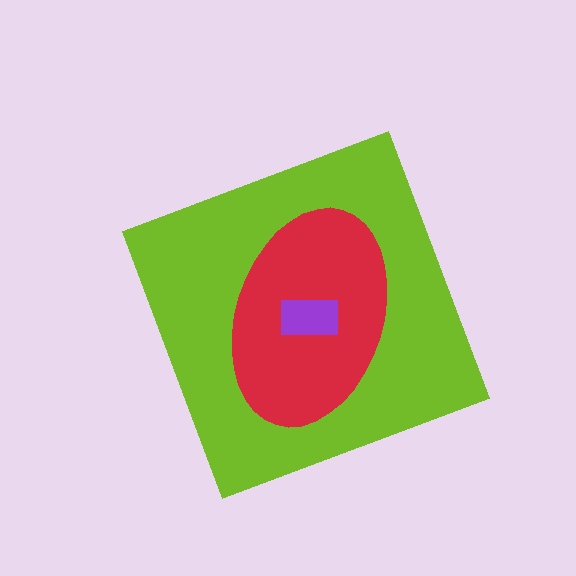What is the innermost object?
The purple rectangle.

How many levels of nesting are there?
3.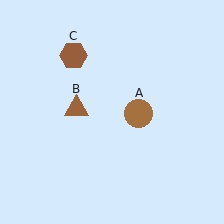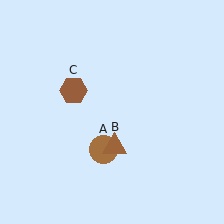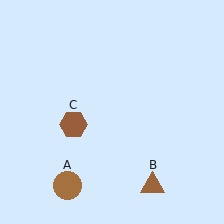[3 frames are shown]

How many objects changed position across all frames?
3 objects changed position: brown circle (object A), brown triangle (object B), brown hexagon (object C).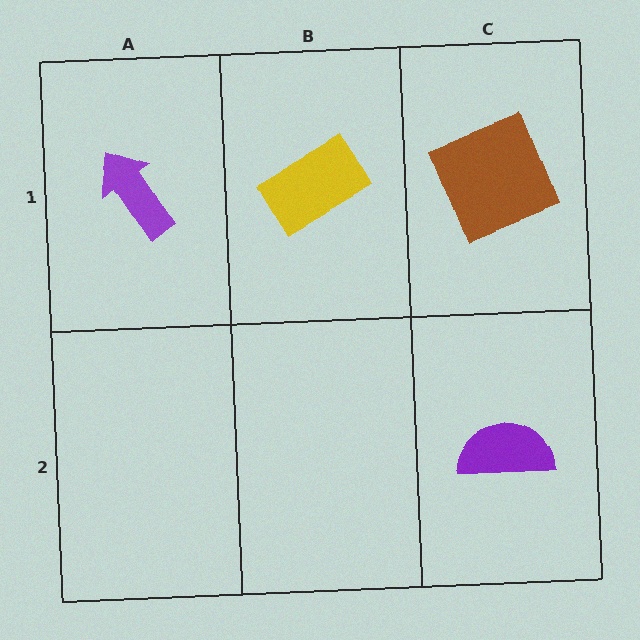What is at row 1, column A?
A purple arrow.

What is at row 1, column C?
A brown square.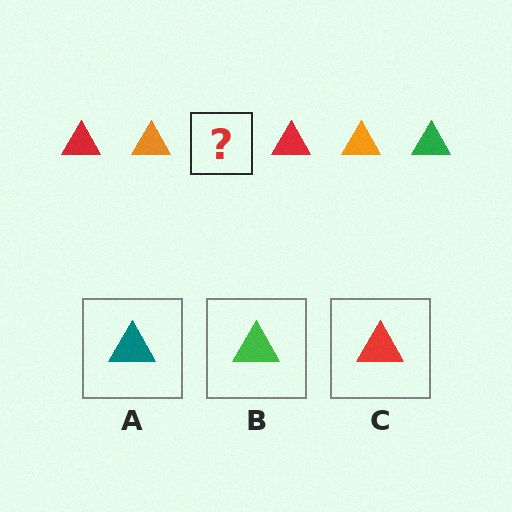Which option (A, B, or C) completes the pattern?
B.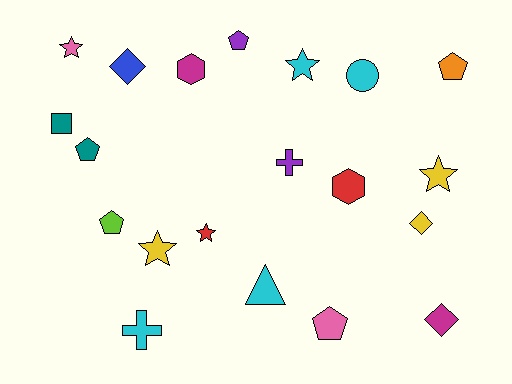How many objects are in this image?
There are 20 objects.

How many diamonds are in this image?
There are 3 diamonds.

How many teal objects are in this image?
There are 2 teal objects.